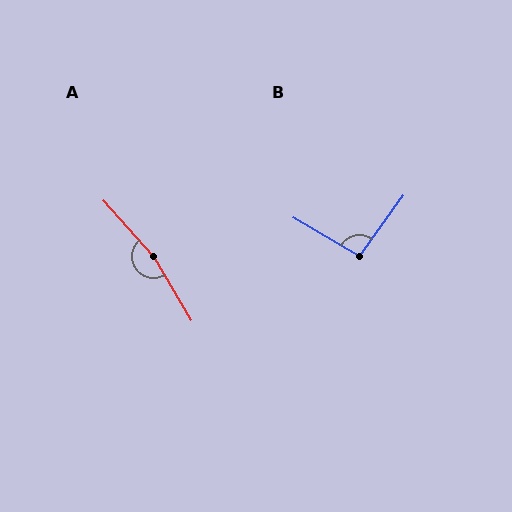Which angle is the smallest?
B, at approximately 96 degrees.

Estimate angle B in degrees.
Approximately 96 degrees.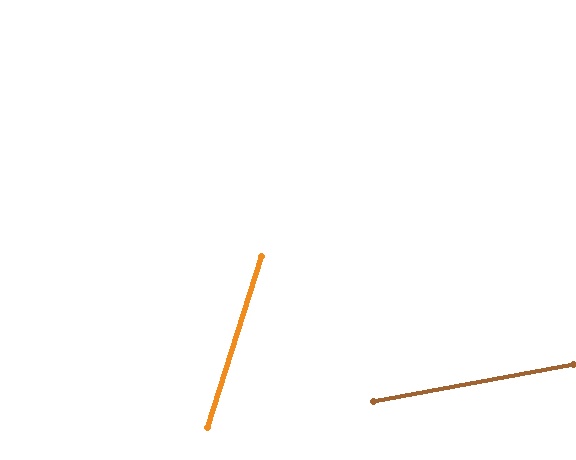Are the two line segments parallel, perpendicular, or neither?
Neither parallel nor perpendicular — they differ by about 62°.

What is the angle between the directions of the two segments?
Approximately 62 degrees.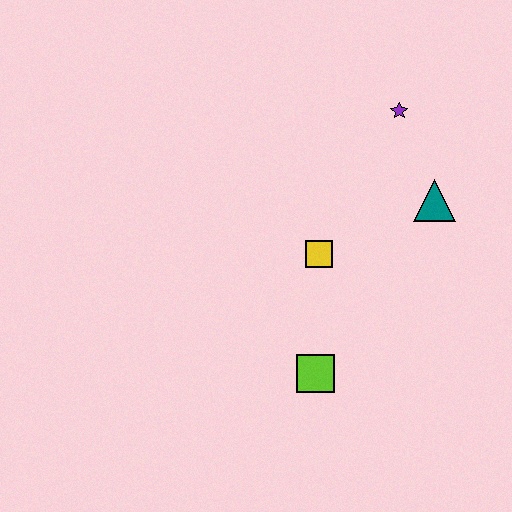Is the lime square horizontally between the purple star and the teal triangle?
No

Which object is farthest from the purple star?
The lime square is farthest from the purple star.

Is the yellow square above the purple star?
No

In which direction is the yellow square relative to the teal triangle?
The yellow square is to the left of the teal triangle.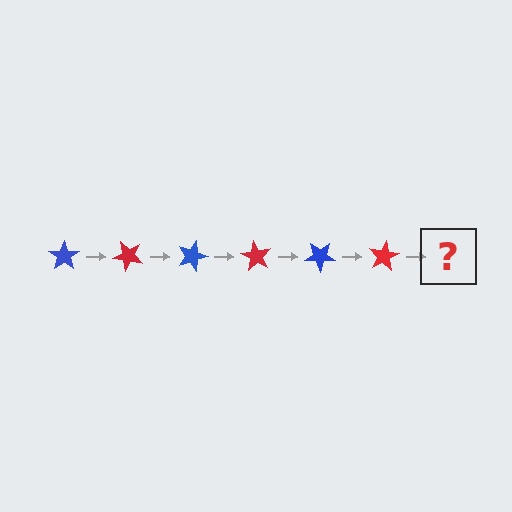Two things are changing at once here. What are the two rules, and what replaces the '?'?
The two rules are that it rotates 45 degrees each step and the color cycles through blue and red. The '?' should be a blue star, rotated 270 degrees from the start.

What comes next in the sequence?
The next element should be a blue star, rotated 270 degrees from the start.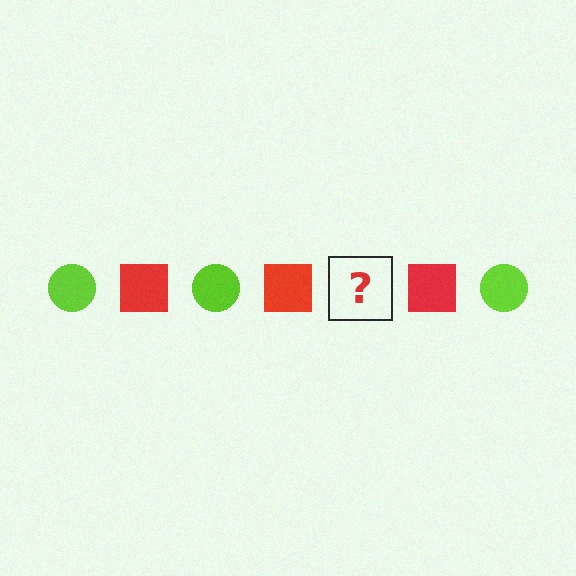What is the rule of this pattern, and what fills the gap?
The rule is that the pattern alternates between lime circle and red square. The gap should be filled with a lime circle.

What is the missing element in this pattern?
The missing element is a lime circle.